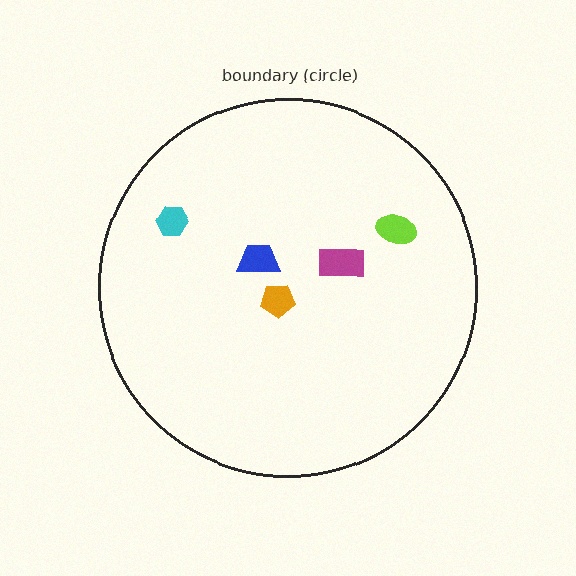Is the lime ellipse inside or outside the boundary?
Inside.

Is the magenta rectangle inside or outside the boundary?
Inside.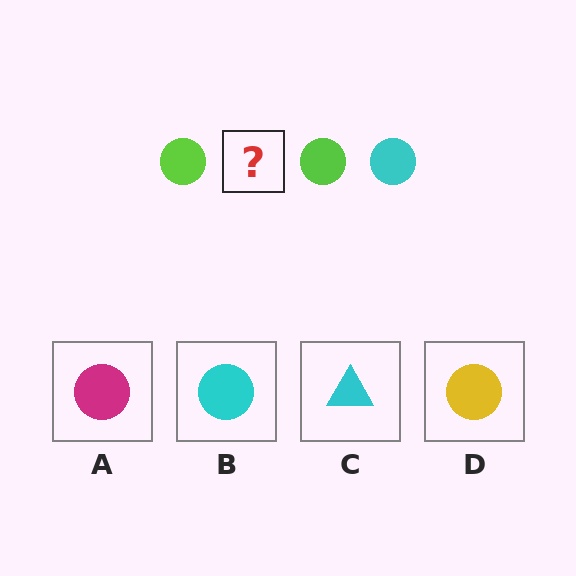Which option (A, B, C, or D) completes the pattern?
B.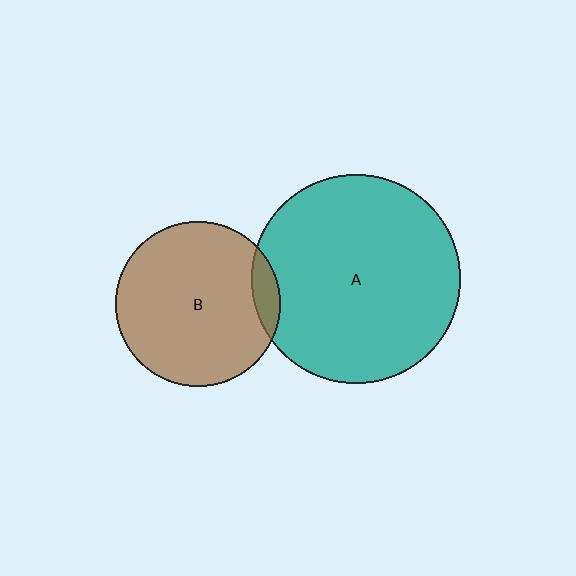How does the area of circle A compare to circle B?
Approximately 1.6 times.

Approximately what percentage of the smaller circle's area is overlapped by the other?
Approximately 10%.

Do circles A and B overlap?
Yes.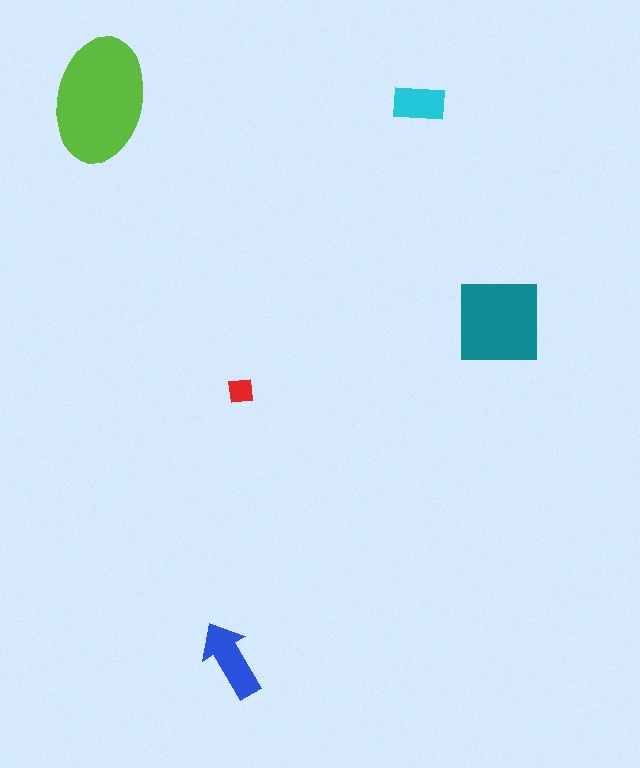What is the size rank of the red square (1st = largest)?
5th.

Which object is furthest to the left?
The lime ellipse is leftmost.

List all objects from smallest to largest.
The red square, the cyan rectangle, the blue arrow, the teal square, the lime ellipse.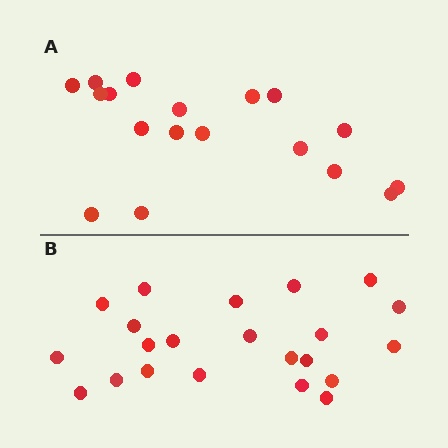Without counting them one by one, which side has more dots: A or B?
Region B (the bottom region) has more dots.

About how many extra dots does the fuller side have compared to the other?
Region B has about 4 more dots than region A.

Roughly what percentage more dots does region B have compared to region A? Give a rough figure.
About 20% more.